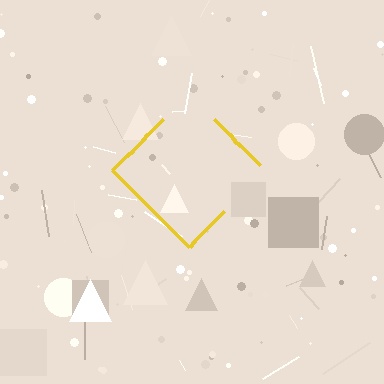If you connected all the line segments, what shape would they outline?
They would outline a diamond.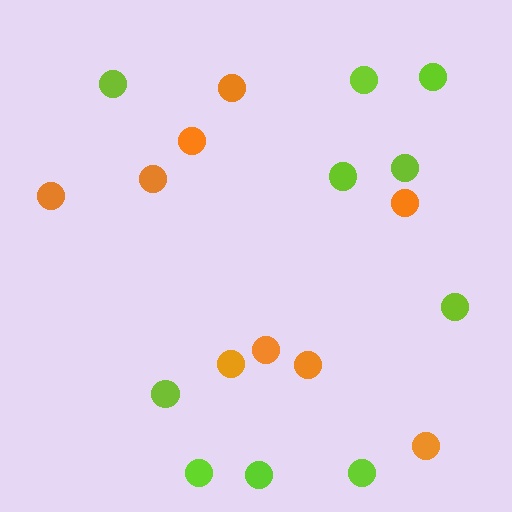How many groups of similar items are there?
There are 2 groups: one group of orange circles (9) and one group of lime circles (10).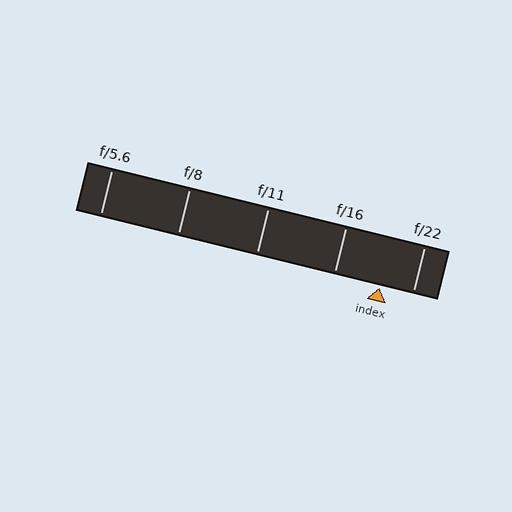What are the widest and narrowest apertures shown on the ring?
The widest aperture shown is f/5.6 and the narrowest is f/22.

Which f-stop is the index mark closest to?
The index mark is closest to f/22.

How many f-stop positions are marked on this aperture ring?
There are 5 f-stop positions marked.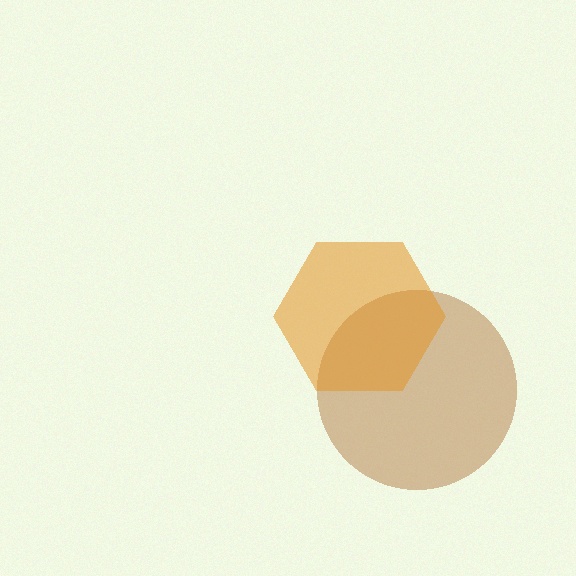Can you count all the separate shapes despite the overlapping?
Yes, there are 2 separate shapes.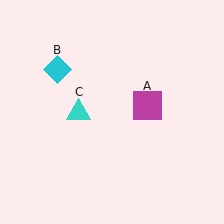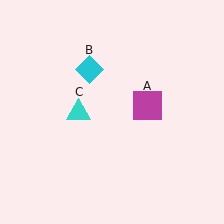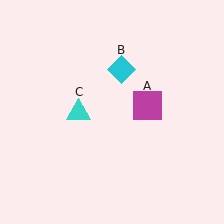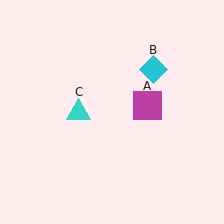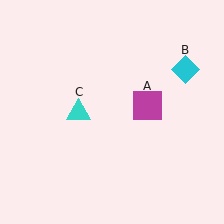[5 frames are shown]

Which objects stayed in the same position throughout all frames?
Magenta square (object A) and cyan triangle (object C) remained stationary.